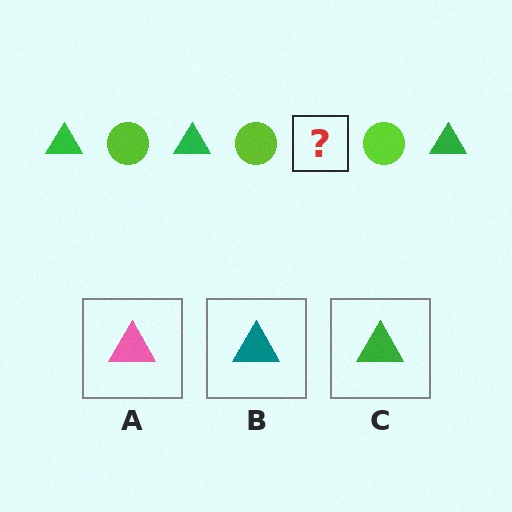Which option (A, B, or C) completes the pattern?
C.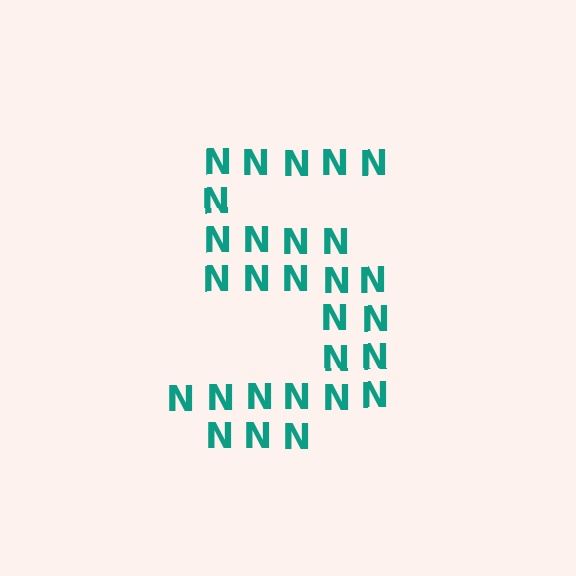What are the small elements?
The small elements are letter N's.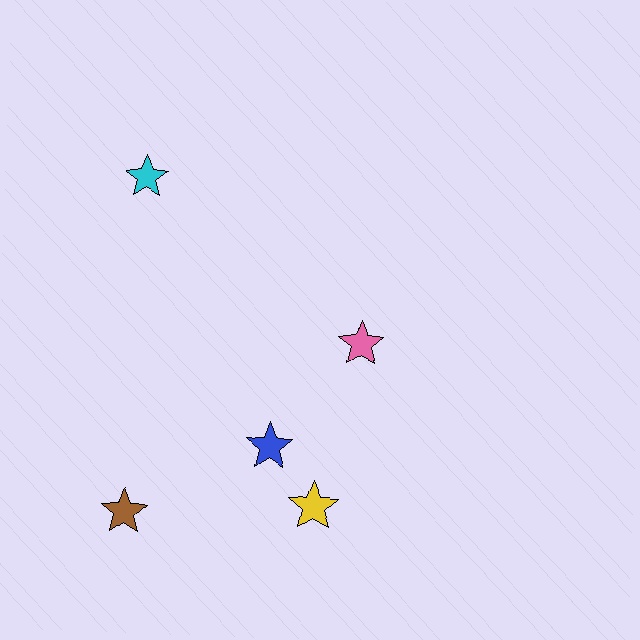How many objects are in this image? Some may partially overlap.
There are 5 objects.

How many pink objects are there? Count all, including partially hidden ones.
There is 1 pink object.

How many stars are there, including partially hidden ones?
There are 5 stars.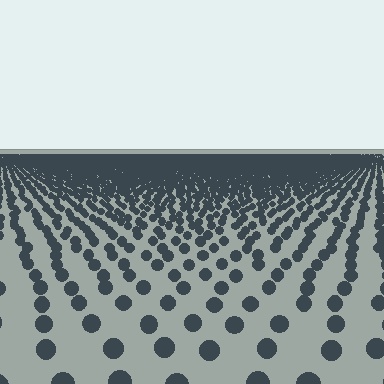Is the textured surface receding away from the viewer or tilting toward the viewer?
The surface is receding away from the viewer. Texture elements get smaller and denser toward the top.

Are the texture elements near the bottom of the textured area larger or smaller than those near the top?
Larger. Near the bottom, elements are closer to the viewer and appear at a bigger on-screen size.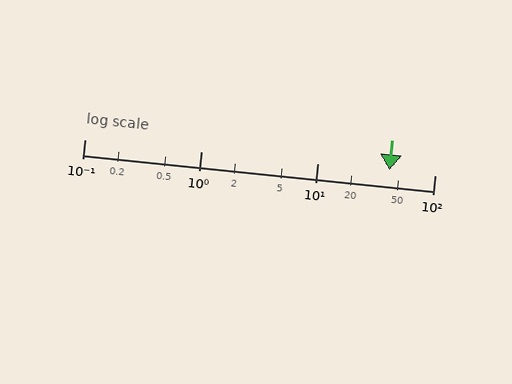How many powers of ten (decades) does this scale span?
The scale spans 3 decades, from 0.1 to 100.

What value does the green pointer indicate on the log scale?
The pointer indicates approximately 41.